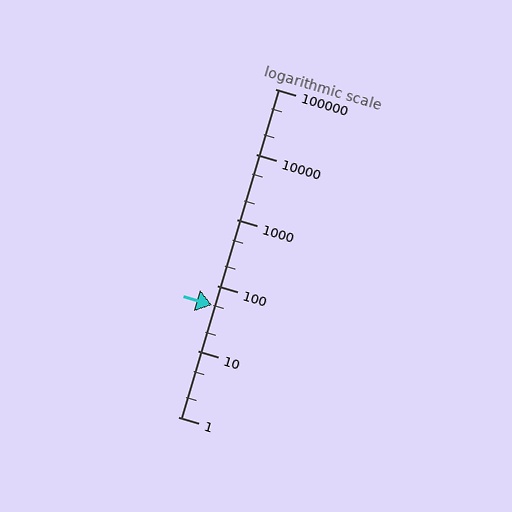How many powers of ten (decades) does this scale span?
The scale spans 5 decades, from 1 to 100000.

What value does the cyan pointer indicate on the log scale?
The pointer indicates approximately 51.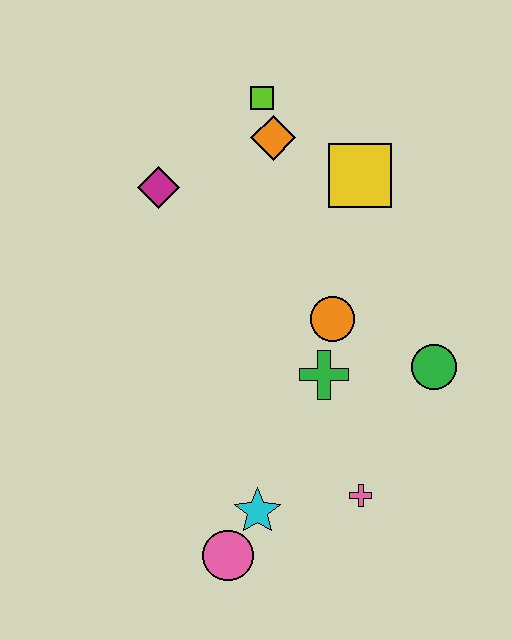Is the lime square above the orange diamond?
Yes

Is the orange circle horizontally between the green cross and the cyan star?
No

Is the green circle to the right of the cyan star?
Yes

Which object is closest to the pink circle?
The cyan star is closest to the pink circle.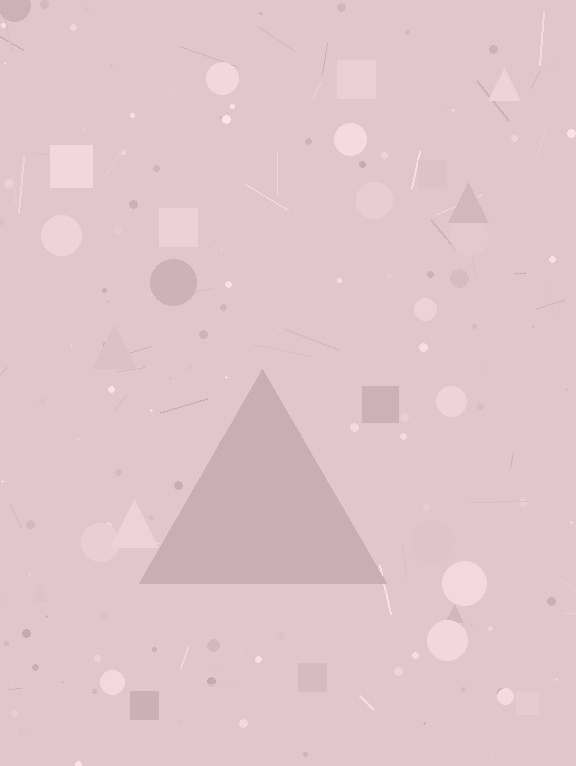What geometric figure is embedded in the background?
A triangle is embedded in the background.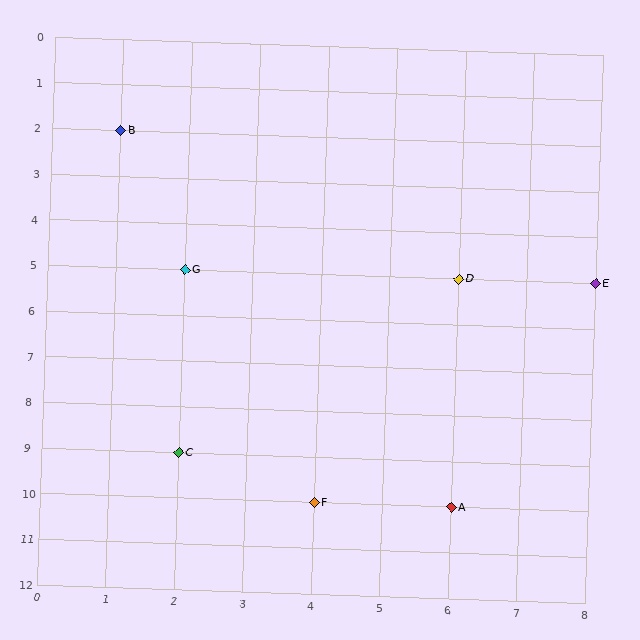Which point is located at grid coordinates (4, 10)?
Point F is at (4, 10).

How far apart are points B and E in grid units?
Points B and E are 7 columns and 3 rows apart (about 7.6 grid units diagonally).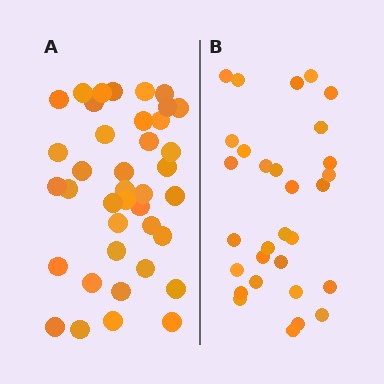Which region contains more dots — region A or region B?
Region A (the left region) has more dots.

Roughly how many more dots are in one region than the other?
Region A has roughly 8 or so more dots than region B.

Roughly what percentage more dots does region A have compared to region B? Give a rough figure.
About 30% more.